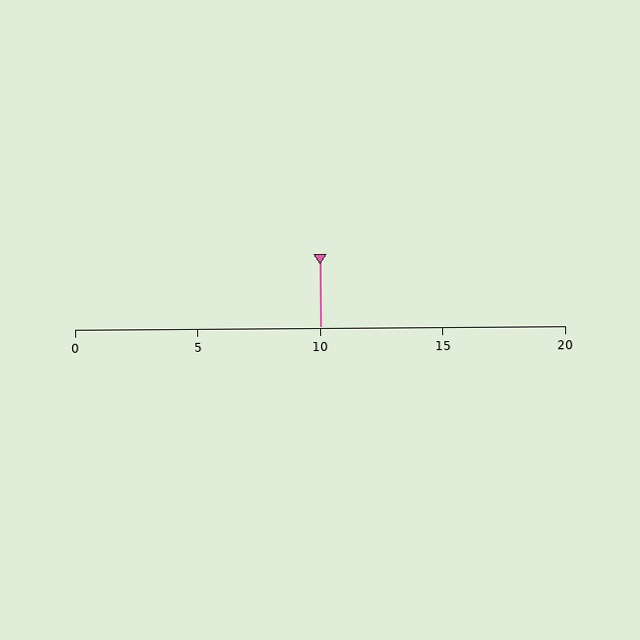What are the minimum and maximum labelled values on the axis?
The axis runs from 0 to 20.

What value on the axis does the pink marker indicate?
The marker indicates approximately 10.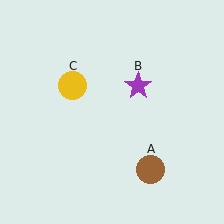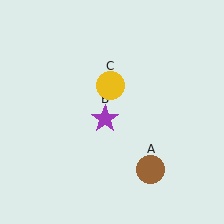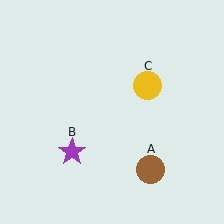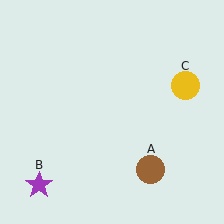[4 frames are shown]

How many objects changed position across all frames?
2 objects changed position: purple star (object B), yellow circle (object C).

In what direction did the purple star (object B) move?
The purple star (object B) moved down and to the left.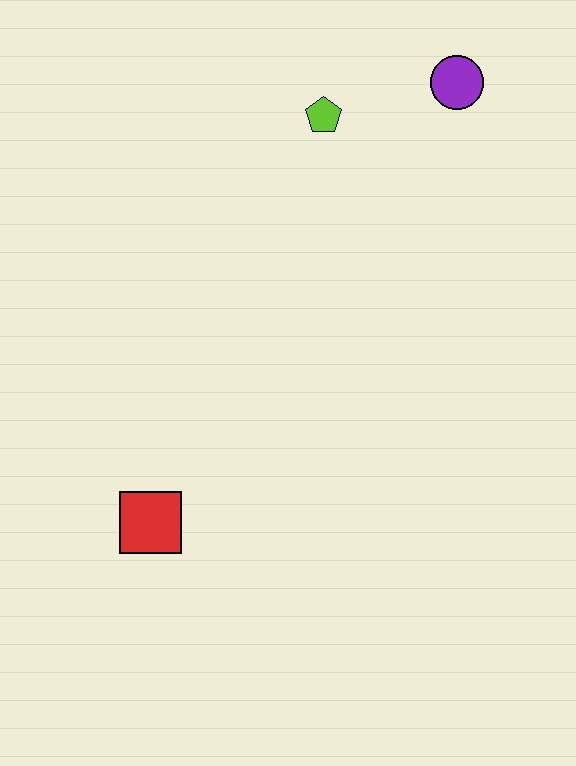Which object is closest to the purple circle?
The lime pentagon is closest to the purple circle.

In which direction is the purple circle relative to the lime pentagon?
The purple circle is to the right of the lime pentagon.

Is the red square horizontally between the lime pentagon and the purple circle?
No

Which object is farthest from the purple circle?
The red square is farthest from the purple circle.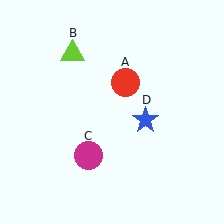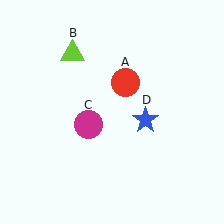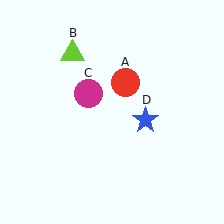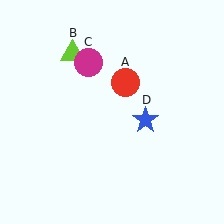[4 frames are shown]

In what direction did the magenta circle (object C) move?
The magenta circle (object C) moved up.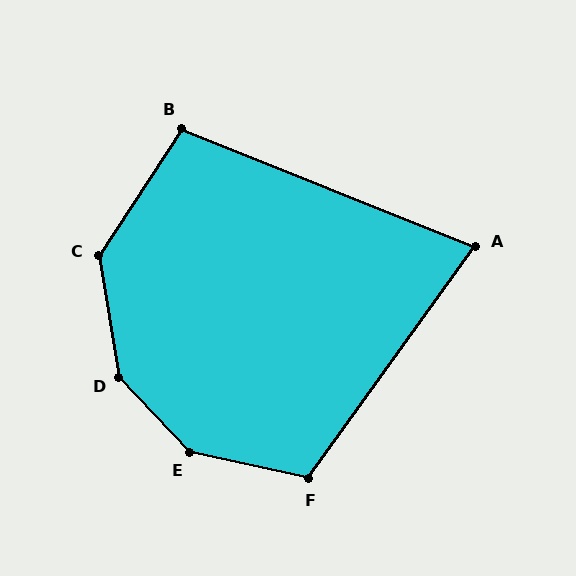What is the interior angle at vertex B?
Approximately 101 degrees (obtuse).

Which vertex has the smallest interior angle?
A, at approximately 76 degrees.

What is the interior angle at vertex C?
Approximately 138 degrees (obtuse).